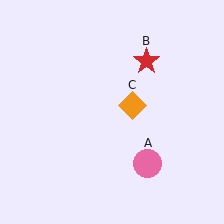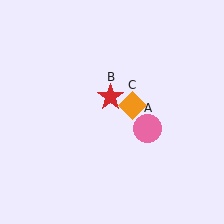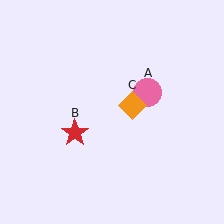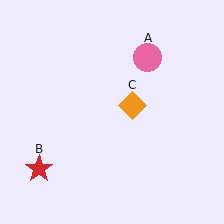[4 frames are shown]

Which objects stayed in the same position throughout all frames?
Orange diamond (object C) remained stationary.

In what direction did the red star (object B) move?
The red star (object B) moved down and to the left.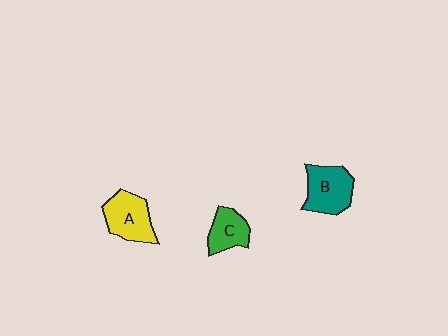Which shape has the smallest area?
Shape C (green).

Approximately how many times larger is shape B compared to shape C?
Approximately 1.4 times.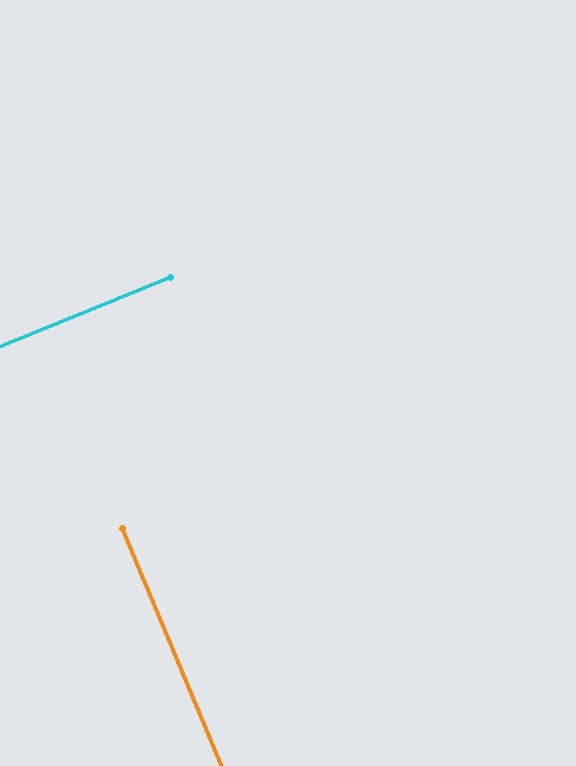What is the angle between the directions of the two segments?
Approximately 89 degrees.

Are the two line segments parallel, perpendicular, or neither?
Perpendicular — they meet at approximately 89°.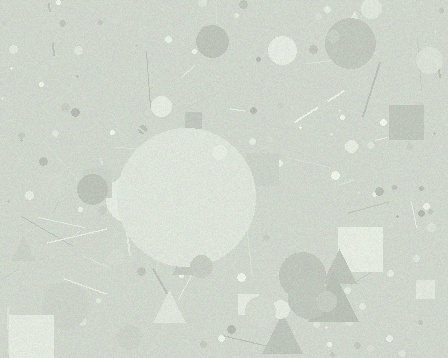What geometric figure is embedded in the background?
A circle is embedded in the background.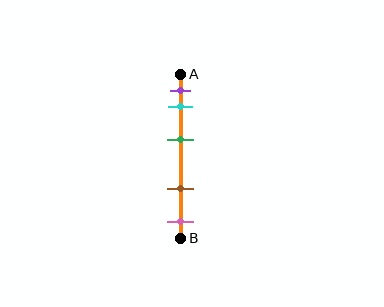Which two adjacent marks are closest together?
The purple and cyan marks are the closest adjacent pair.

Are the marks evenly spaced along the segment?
No, the marks are not evenly spaced.